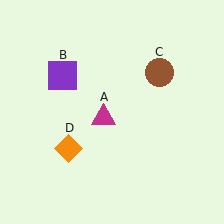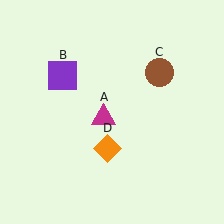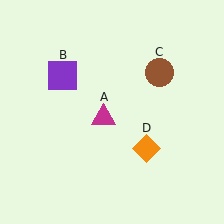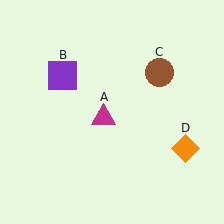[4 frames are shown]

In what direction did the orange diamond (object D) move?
The orange diamond (object D) moved right.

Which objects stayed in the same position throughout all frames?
Magenta triangle (object A) and purple square (object B) and brown circle (object C) remained stationary.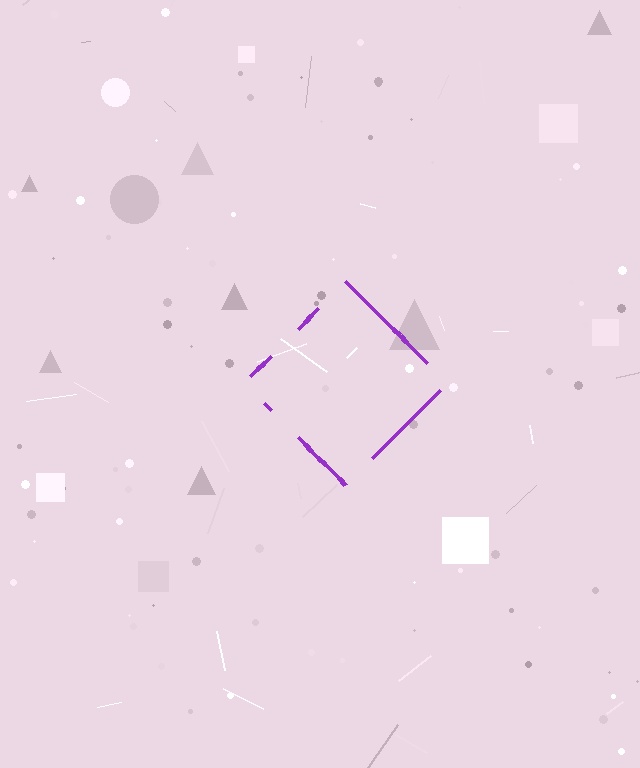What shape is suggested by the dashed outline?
The dashed outline suggests a diamond.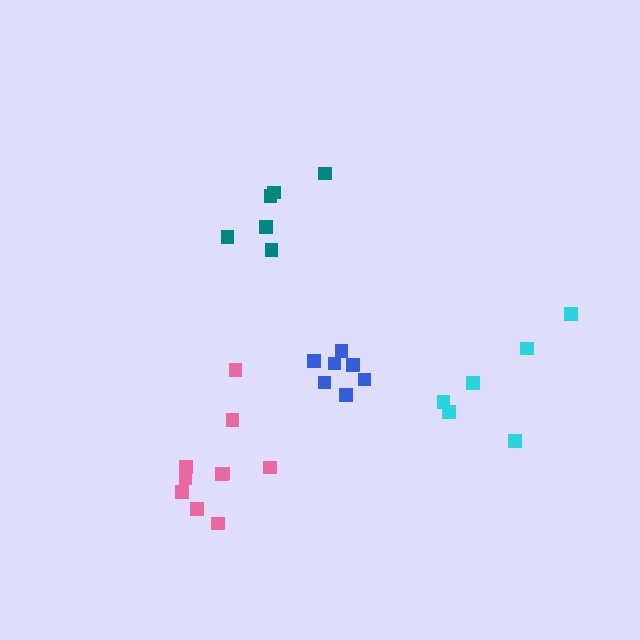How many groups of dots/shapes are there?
There are 4 groups.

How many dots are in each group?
Group 1: 6 dots, Group 2: 10 dots, Group 3: 6 dots, Group 4: 7 dots (29 total).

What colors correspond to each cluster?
The clusters are colored: teal, pink, cyan, blue.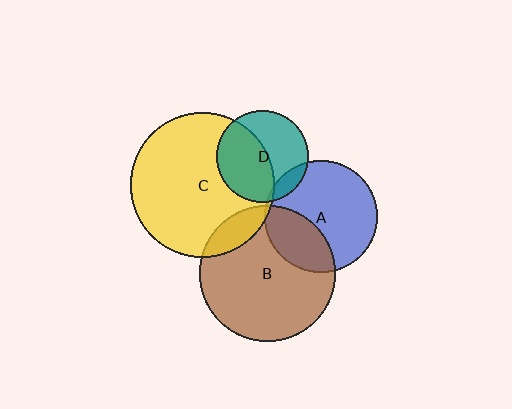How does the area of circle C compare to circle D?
Approximately 2.5 times.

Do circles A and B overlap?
Yes.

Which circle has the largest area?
Circle C (yellow).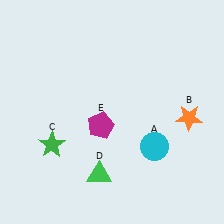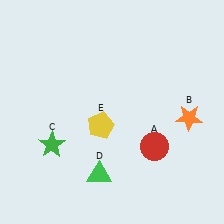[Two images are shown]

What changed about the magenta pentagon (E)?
In Image 1, E is magenta. In Image 2, it changed to yellow.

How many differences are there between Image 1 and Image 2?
There are 2 differences between the two images.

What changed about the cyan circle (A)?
In Image 1, A is cyan. In Image 2, it changed to red.